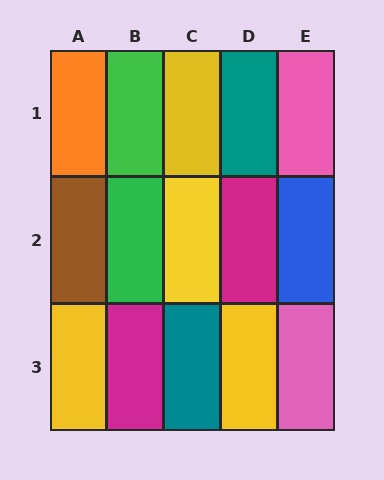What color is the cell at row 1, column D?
Teal.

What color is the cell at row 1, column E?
Pink.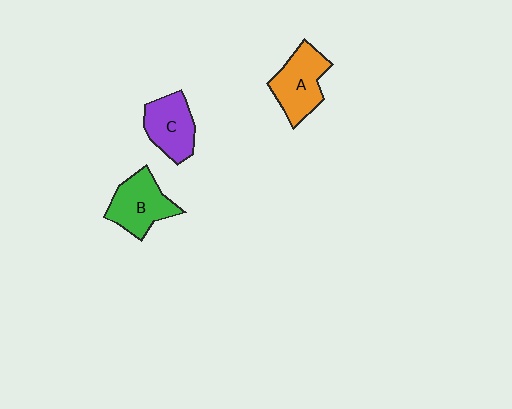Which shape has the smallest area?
Shape C (purple).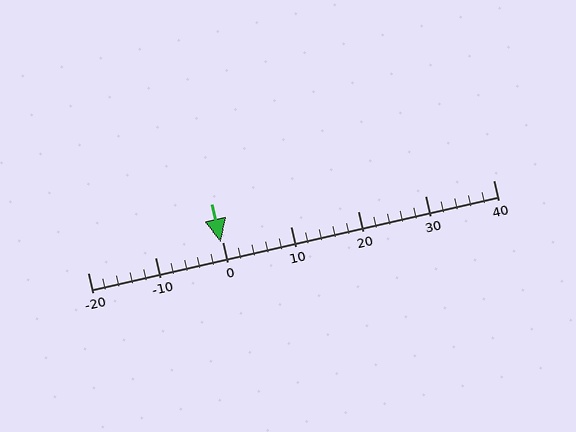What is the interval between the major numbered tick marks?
The major tick marks are spaced 10 units apart.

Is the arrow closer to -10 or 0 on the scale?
The arrow is closer to 0.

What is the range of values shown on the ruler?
The ruler shows values from -20 to 40.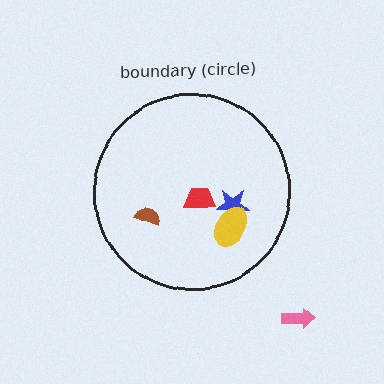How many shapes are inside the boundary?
4 inside, 1 outside.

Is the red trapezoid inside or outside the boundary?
Inside.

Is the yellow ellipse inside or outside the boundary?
Inside.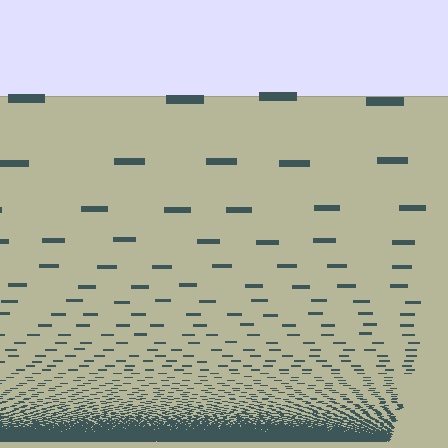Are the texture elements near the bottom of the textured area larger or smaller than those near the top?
Smaller. The gradient is inverted — elements near the bottom are smaller and denser.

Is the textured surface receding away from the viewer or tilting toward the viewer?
The surface appears to tilt toward the viewer. Texture elements get larger and sparser toward the top.